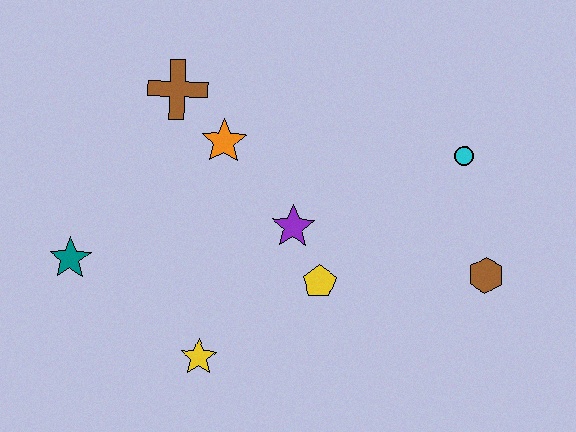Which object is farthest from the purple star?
The teal star is farthest from the purple star.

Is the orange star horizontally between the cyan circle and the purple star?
No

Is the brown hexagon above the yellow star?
Yes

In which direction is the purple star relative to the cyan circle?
The purple star is to the left of the cyan circle.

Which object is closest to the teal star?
The yellow star is closest to the teal star.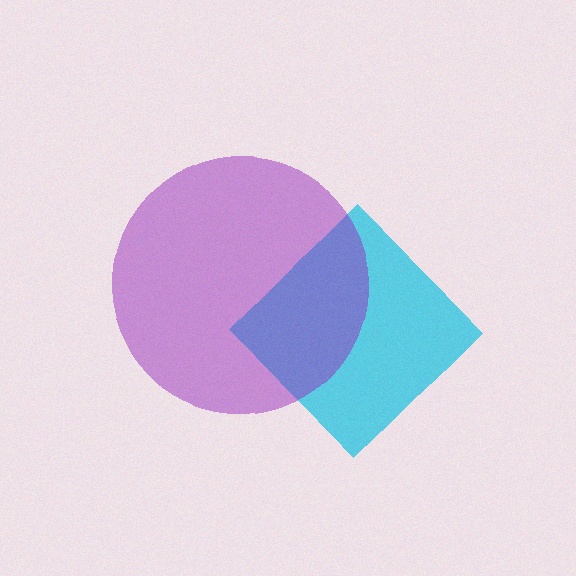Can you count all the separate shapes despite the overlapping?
Yes, there are 2 separate shapes.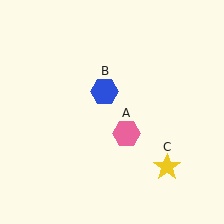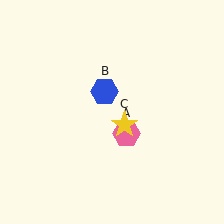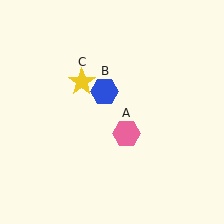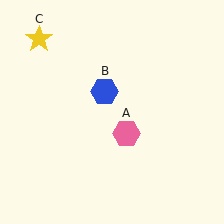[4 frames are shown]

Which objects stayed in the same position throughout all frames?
Pink hexagon (object A) and blue hexagon (object B) remained stationary.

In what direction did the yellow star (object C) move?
The yellow star (object C) moved up and to the left.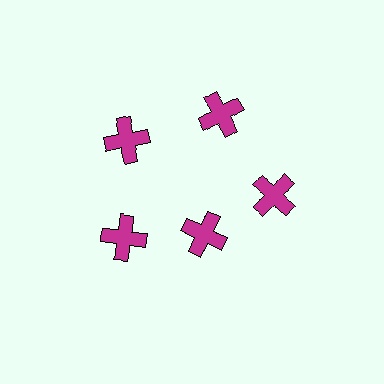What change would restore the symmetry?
The symmetry would be restored by moving it outward, back onto the ring so that all 5 crosses sit at equal angles and equal distance from the center.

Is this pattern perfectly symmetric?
No. The 5 magenta crosses are arranged in a ring, but one element near the 5 o'clock position is pulled inward toward the center, breaking the 5-fold rotational symmetry.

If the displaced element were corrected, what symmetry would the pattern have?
It would have 5-fold rotational symmetry — the pattern would map onto itself every 72 degrees.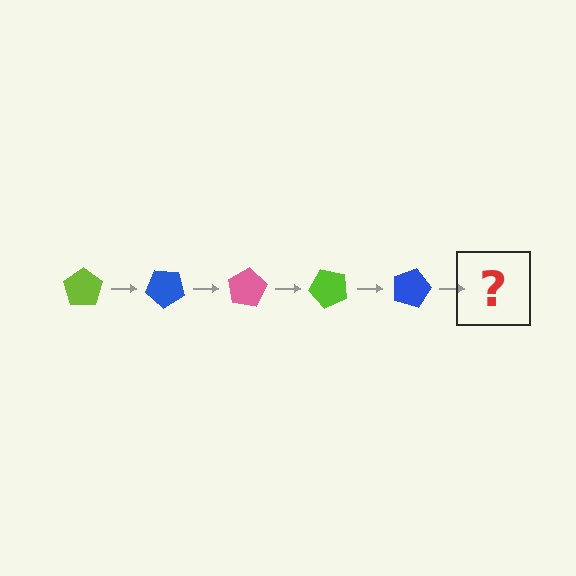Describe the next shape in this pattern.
It should be a pink pentagon, rotated 200 degrees from the start.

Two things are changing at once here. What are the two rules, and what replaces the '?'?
The two rules are that it rotates 40 degrees each step and the color cycles through lime, blue, and pink. The '?' should be a pink pentagon, rotated 200 degrees from the start.